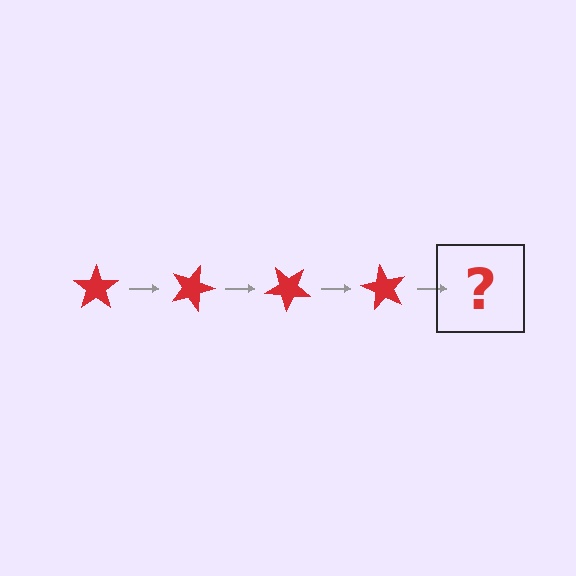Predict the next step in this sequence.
The next step is a red star rotated 80 degrees.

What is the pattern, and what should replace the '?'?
The pattern is that the star rotates 20 degrees each step. The '?' should be a red star rotated 80 degrees.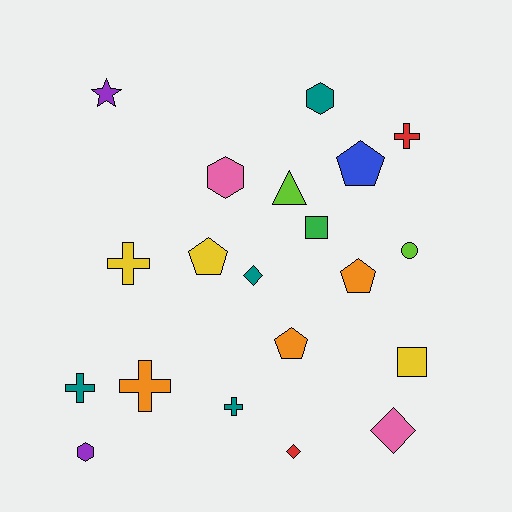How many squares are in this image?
There are 2 squares.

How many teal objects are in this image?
There are 4 teal objects.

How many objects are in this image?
There are 20 objects.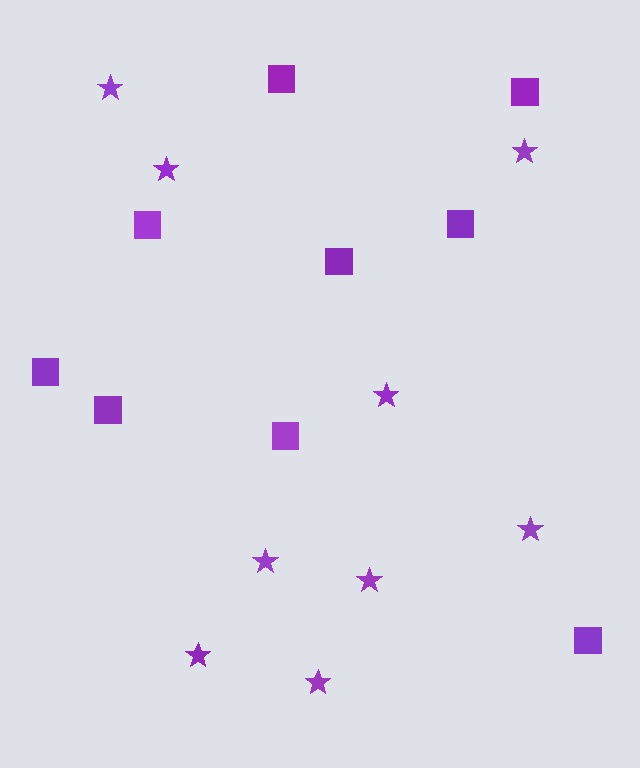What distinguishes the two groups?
There are 2 groups: one group of squares (9) and one group of stars (9).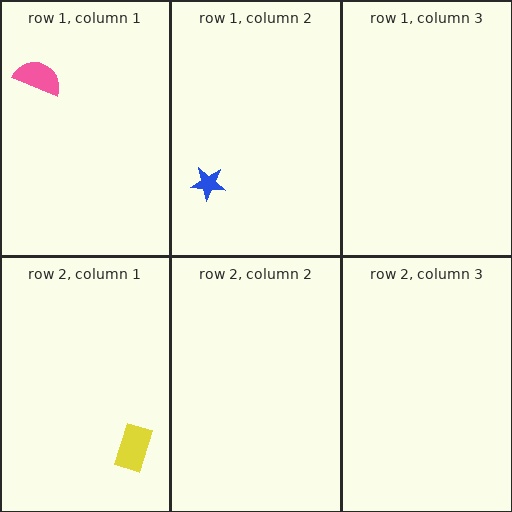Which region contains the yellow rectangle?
The row 2, column 1 region.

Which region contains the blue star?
The row 1, column 2 region.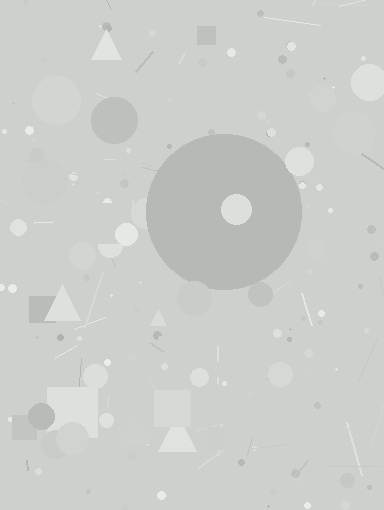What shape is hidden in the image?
A circle is hidden in the image.